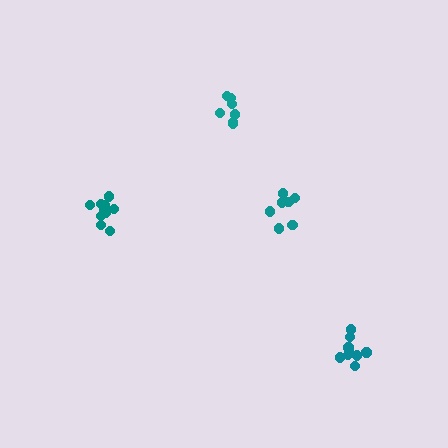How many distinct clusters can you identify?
There are 4 distinct clusters.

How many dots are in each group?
Group 1: 11 dots, Group 2: 7 dots, Group 3: 9 dots, Group 4: 7 dots (34 total).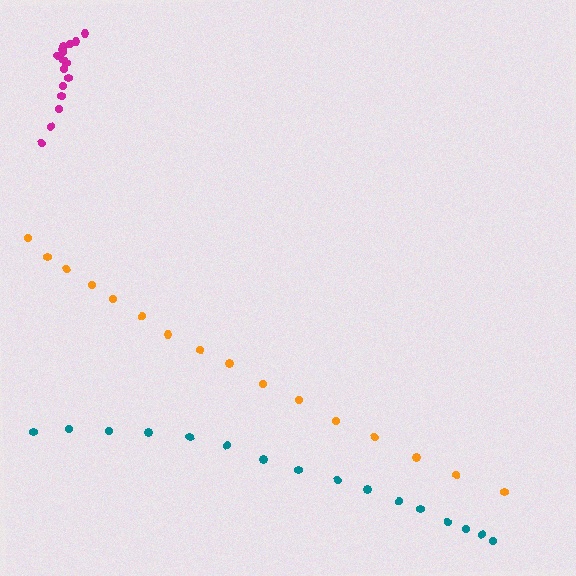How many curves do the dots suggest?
There are 3 distinct paths.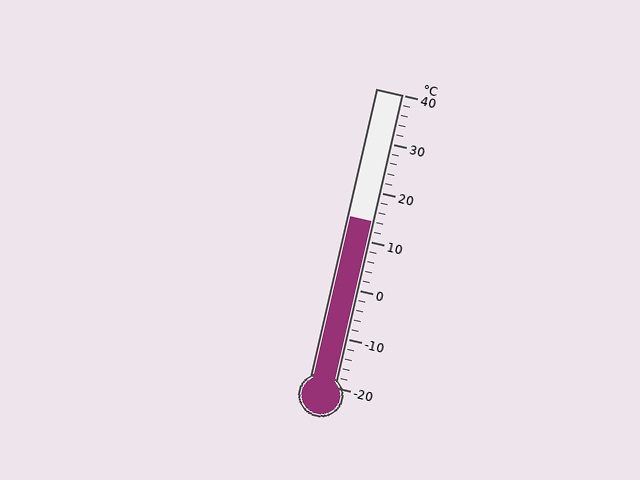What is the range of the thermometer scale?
The thermometer scale ranges from -20°C to 40°C.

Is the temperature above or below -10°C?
The temperature is above -10°C.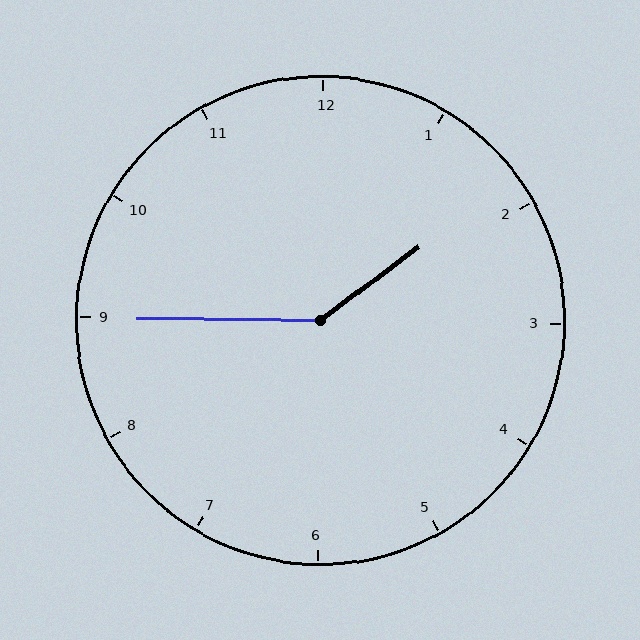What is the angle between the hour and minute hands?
Approximately 142 degrees.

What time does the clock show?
1:45.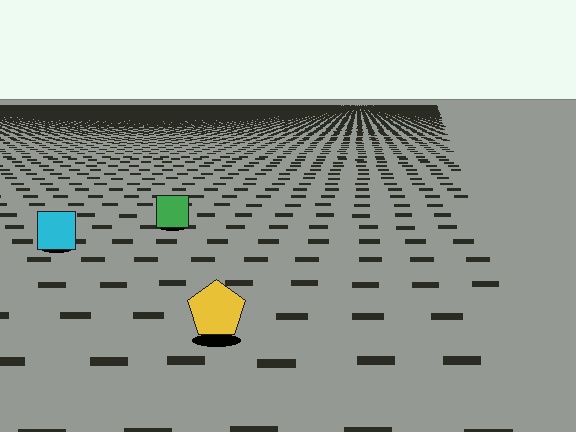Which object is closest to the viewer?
The yellow pentagon is closest. The texture marks near it are larger and more spread out.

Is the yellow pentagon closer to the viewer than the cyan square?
Yes. The yellow pentagon is closer — you can tell from the texture gradient: the ground texture is coarser near it.